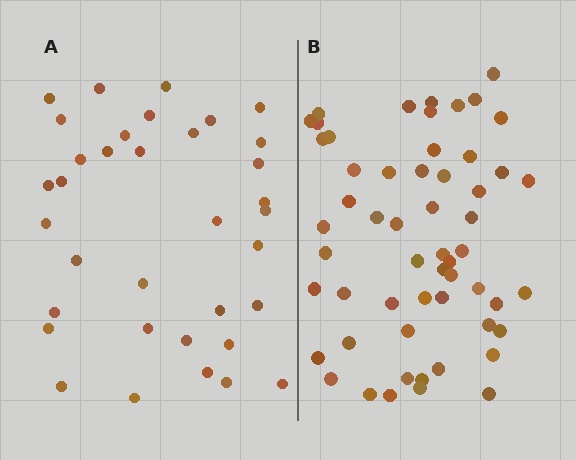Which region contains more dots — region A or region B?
Region B (the right region) has more dots.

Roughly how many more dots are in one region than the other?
Region B has approximately 20 more dots than region A.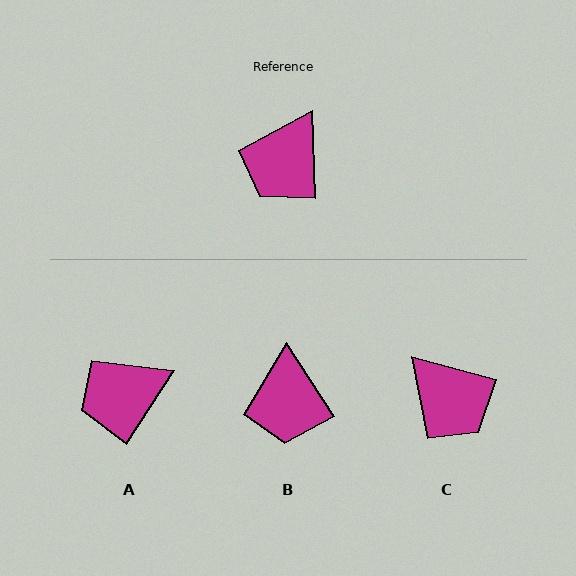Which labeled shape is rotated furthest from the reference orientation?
C, about 73 degrees away.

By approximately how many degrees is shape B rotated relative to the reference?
Approximately 31 degrees counter-clockwise.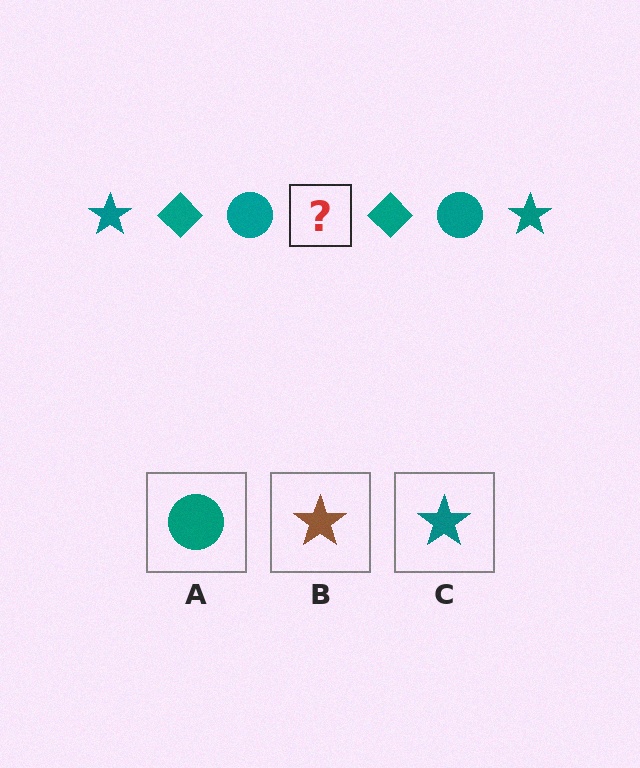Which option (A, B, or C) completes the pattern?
C.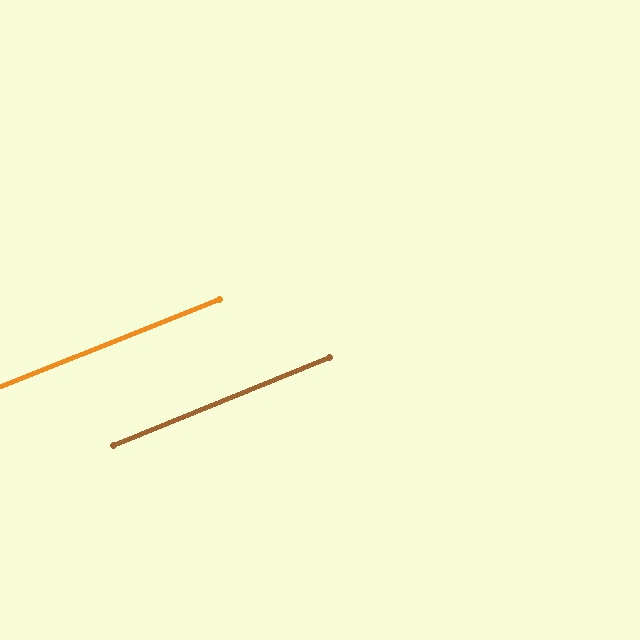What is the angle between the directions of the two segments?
Approximately 1 degree.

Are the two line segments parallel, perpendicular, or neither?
Parallel — their directions differ by only 0.6°.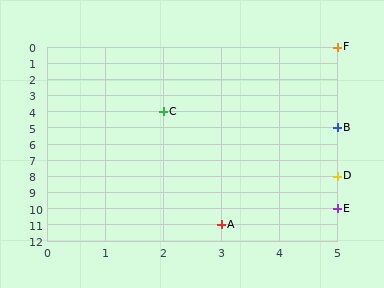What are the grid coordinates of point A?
Point A is at grid coordinates (3, 11).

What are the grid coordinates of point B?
Point B is at grid coordinates (5, 5).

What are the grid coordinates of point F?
Point F is at grid coordinates (5, 0).